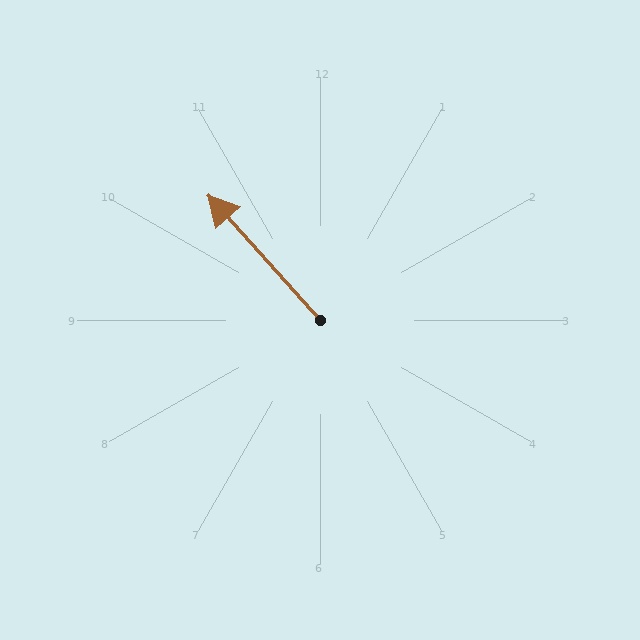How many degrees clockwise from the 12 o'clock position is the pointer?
Approximately 318 degrees.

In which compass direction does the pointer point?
Northwest.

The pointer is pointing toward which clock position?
Roughly 11 o'clock.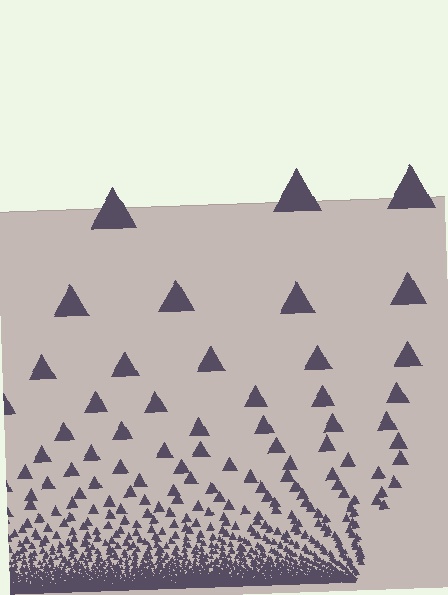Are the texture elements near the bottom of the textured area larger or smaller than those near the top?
Smaller. The gradient is inverted — elements near the bottom are smaller and denser.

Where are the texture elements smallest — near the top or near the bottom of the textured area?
Near the bottom.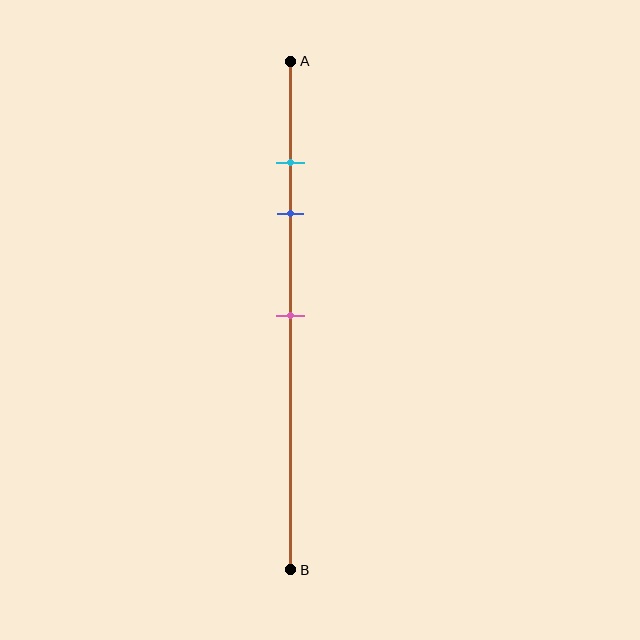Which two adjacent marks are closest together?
The cyan and blue marks are the closest adjacent pair.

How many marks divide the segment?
There are 3 marks dividing the segment.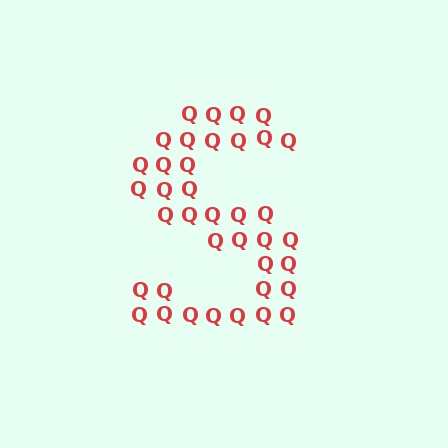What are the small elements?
The small elements are letter Q's.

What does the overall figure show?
The overall figure shows the letter S.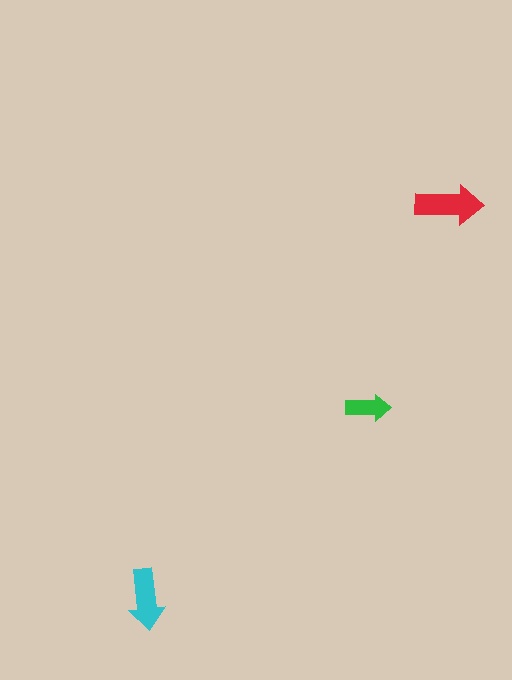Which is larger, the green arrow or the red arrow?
The red one.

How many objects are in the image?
There are 3 objects in the image.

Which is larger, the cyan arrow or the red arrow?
The red one.